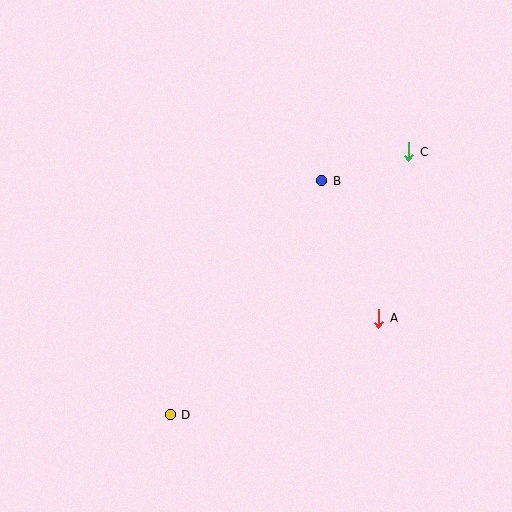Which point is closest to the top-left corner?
Point B is closest to the top-left corner.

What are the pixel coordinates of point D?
Point D is at (170, 415).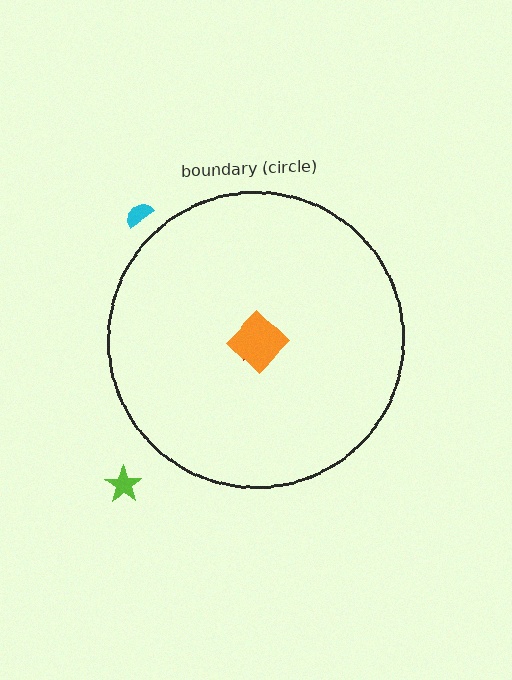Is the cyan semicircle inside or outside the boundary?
Outside.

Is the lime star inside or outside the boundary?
Outside.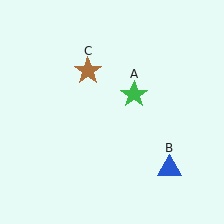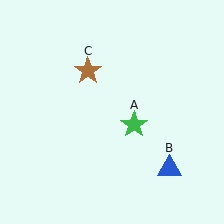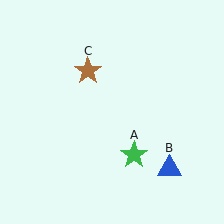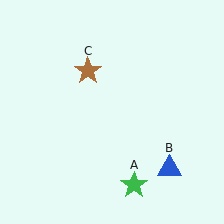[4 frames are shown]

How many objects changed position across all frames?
1 object changed position: green star (object A).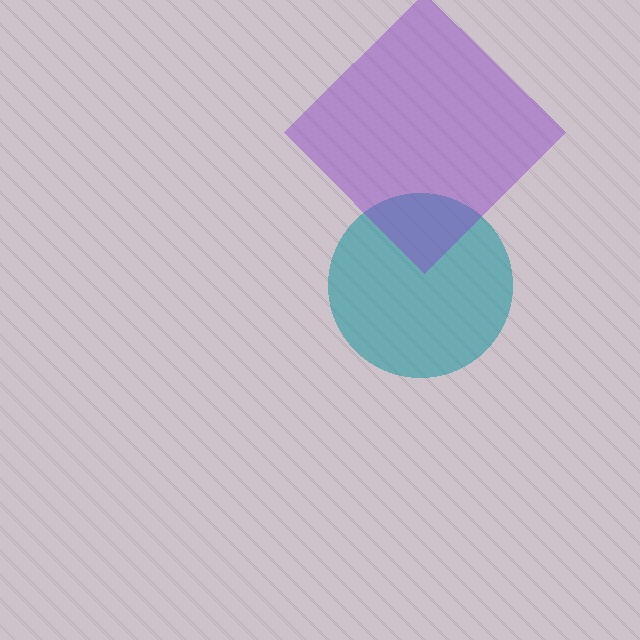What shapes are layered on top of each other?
The layered shapes are: a teal circle, a purple diamond.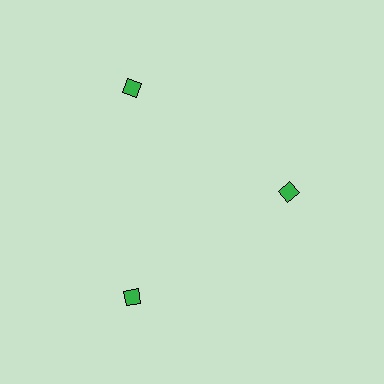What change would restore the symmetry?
The symmetry would be restored by moving it outward, back onto the ring so that all 3 diamonds sit at equal angles and equal distance from the center.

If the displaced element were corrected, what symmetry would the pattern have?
It would have 3-fold rotational symmetry — the pattern would map onto itself every 120 degrees.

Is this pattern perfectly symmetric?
No. The 3 green diamonds are arranged in a ring, but one element near the 3 o'clock position is pulled inward toward the center, breaking the 3-fold rotational symmetry.